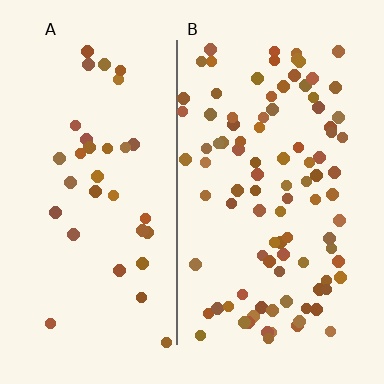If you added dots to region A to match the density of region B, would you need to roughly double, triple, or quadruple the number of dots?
Approximately triple.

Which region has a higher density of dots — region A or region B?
B (the right).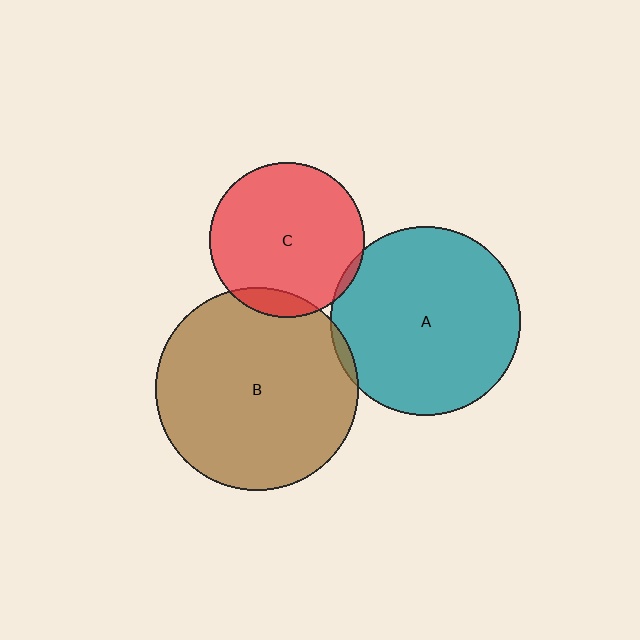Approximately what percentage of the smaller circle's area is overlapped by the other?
Approximately 5%.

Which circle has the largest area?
Circle B (brown).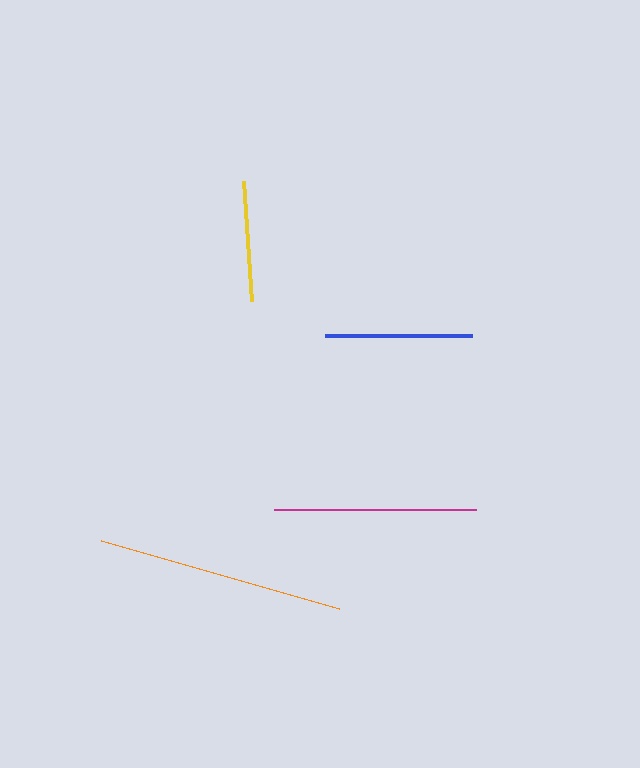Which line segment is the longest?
The orange line is the longest at approximately 247 pixels.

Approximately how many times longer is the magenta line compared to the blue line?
The magenta line is approximately 1.4 times the length of the blue line.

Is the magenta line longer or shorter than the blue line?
The magenta line is longer than the blue line.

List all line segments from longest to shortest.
From longest to shortest: orange, magenta, blue, yellow.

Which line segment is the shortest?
The yellow line is the shortest at approximately 120 pixels.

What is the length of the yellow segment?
The yellow segment is approximately 120 pixels long.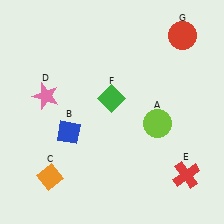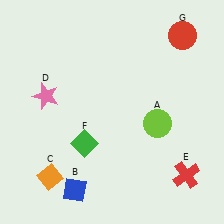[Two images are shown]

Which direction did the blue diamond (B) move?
The blue diamond (B) moved down.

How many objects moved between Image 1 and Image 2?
2 objects moved between the two images.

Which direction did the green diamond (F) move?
The green diamond (F) moved down.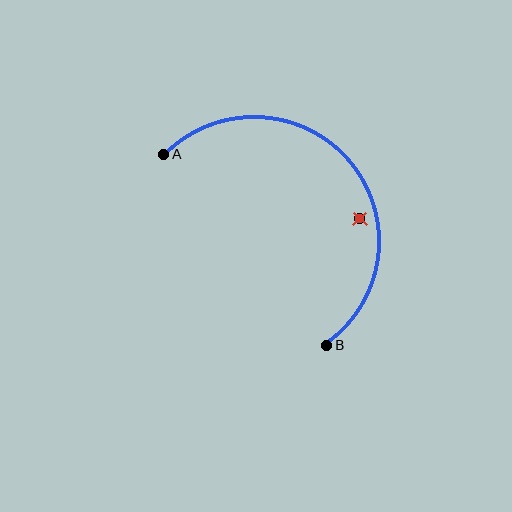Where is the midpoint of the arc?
The arc midpoint is the point on the curve farthest from the straight line joining A and B. It sits above and to the right of that line.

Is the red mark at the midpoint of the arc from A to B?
No — the red mark does not lie on the arc at all. It sits slightly inside the curve.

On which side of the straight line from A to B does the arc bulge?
The arc bulges above and to the right of the straight line connecting A and B.